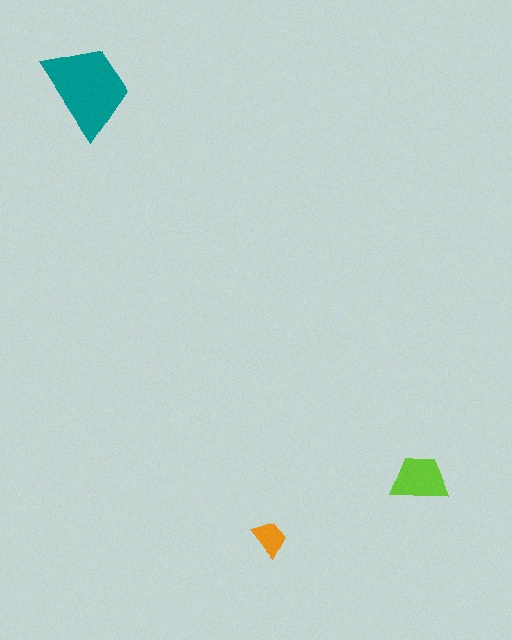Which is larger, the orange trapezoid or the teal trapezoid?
The teal one.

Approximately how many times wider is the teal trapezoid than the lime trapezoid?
About 1.5 times wider.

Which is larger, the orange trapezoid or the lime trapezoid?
The lime one.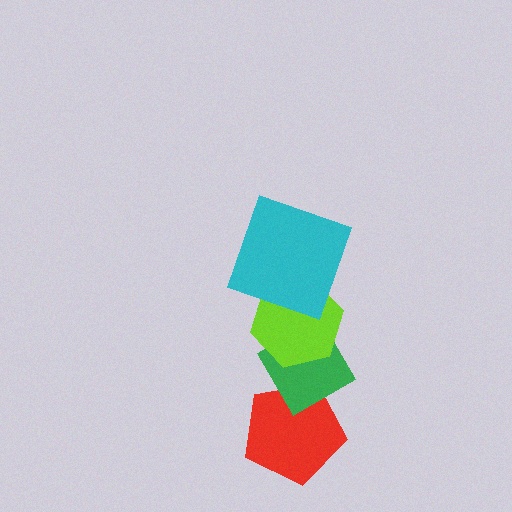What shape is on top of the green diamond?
The lime hexagon is on top of the green diamond.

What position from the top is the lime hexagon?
The lime hexagon is 2nd from the top.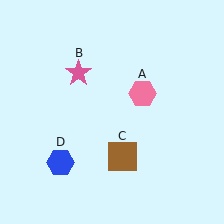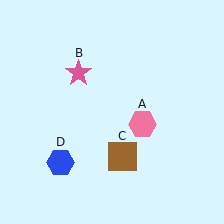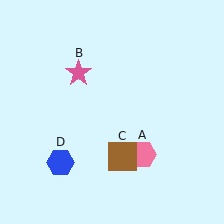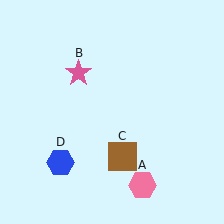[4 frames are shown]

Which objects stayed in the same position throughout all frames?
Pink star (object B) and brown square (object C) and blue hexagon (object D) remained stationary.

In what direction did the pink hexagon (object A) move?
The pink hexagon (object A) moved down.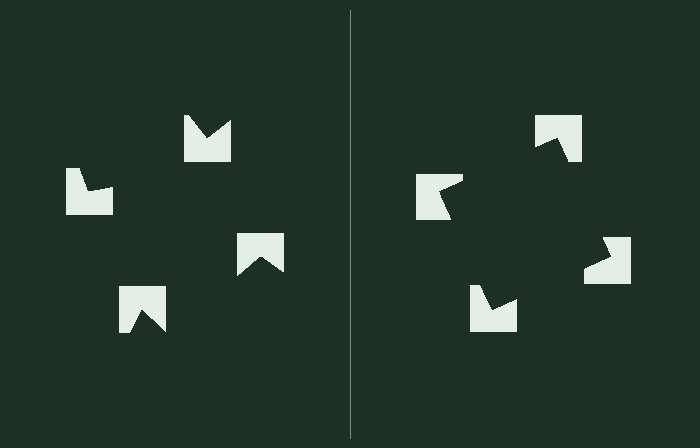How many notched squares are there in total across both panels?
8 — 4 on each side.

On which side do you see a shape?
An illusory square appears on the right side. On the left side the wedge cuts are rotated, so no coherent shape forms.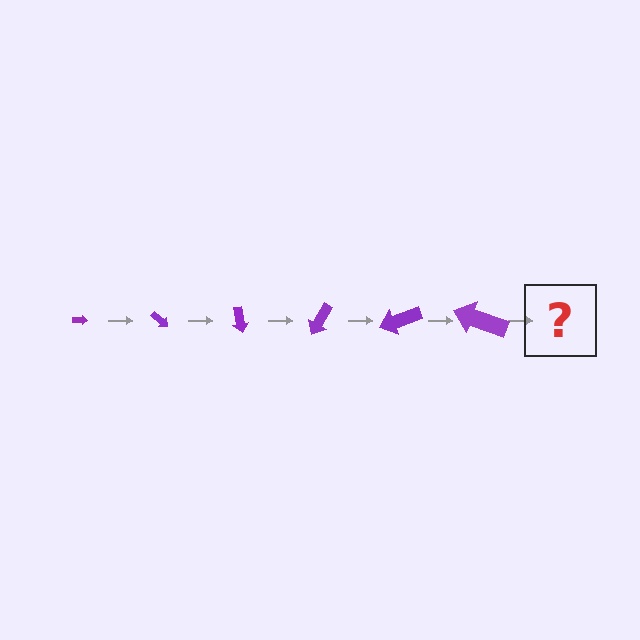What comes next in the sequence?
The next element should be an arrow, larger than the previous one and rotated 240 degrees from the start.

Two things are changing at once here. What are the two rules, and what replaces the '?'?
The two rules are that the arrow grows larger each step and it rotates 40 degrees each step. The '?' should be an arrow, larger than the previous one and rotated 240 degrees from the start.